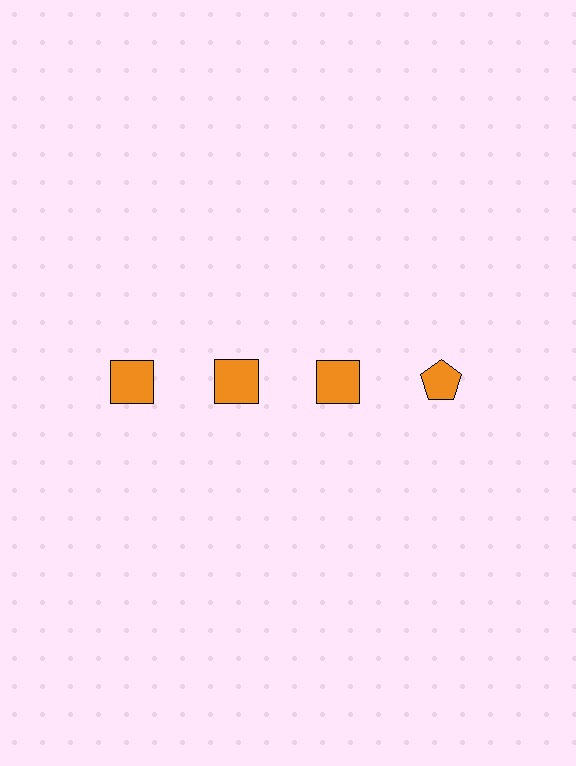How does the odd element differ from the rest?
It has a different shape: pentagon instead of square.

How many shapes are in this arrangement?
There are 4 shapes arranged in a grid pattern.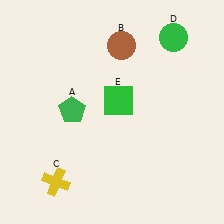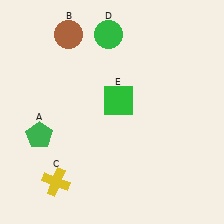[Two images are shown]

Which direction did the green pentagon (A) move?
The green pentagon (A) moved left.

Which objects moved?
The objects that moved are: the green pentagon (A), the brown circle (B), the green circle (D).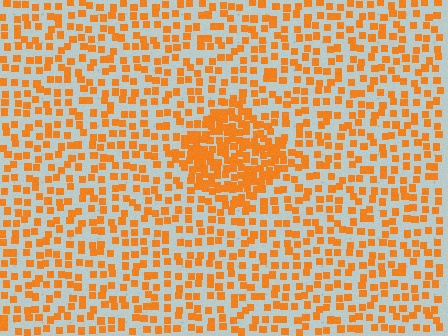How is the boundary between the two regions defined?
The boundary is defined by a change in element density (approximately 2.3x ratio). All elements are the same color, size, and shape.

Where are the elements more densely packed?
The elements are more densely packed inside the diamond boundary.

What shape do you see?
I see a diamond.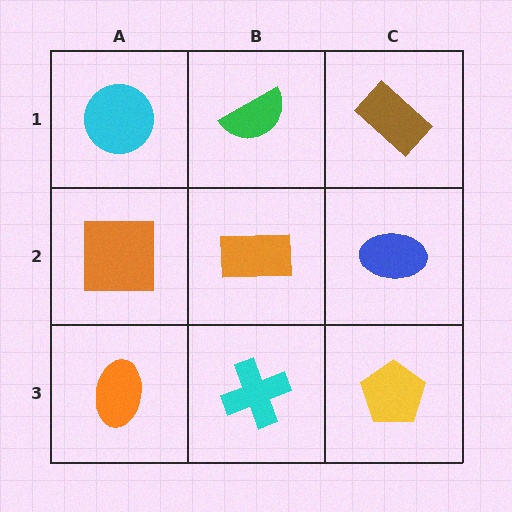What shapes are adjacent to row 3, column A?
An orange square (row 2, column A), a cyan cross (row 3, column B).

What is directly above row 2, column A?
A cyan circle.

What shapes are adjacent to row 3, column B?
An orange rectangle (row 2, column B), an orange ellipse (row 3, column A), a yellow pentagon (row 3, column C).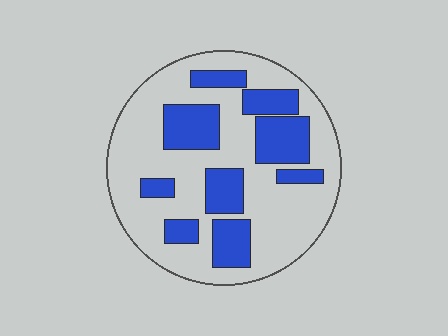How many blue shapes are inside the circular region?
9.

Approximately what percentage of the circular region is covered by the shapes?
Approximately 30%.